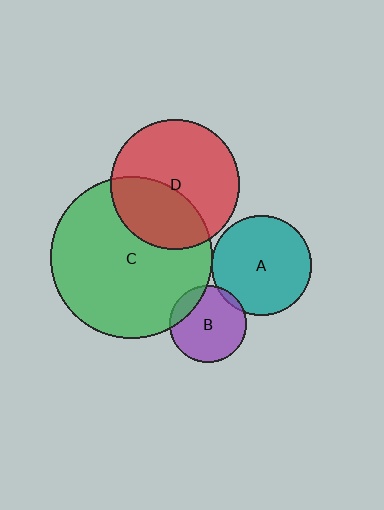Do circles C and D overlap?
Yes.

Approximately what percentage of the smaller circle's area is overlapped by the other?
Approximately 35%.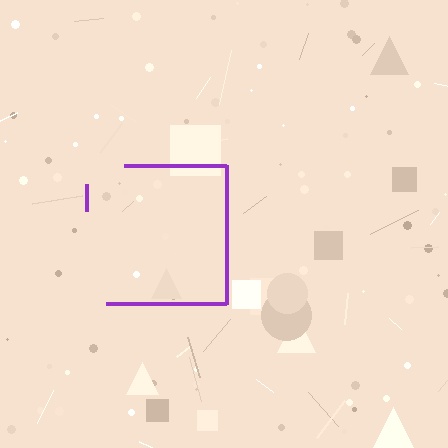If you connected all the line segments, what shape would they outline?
They would outline a square.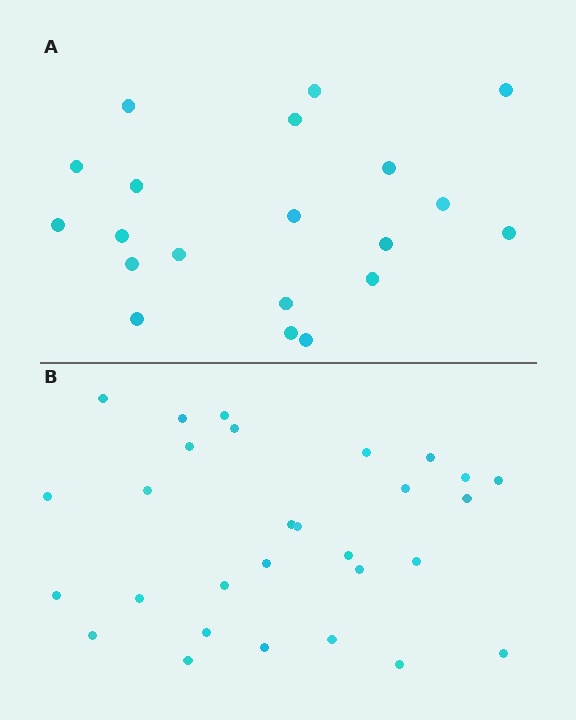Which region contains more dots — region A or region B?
Region B (the bottom region) has more dots.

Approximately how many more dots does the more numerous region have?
Region B has roughly 8 or so more dots than region A.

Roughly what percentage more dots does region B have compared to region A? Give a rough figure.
About 45% more.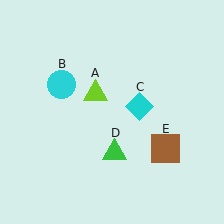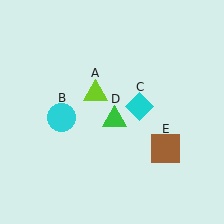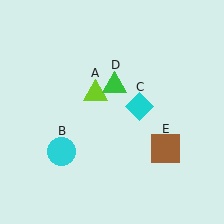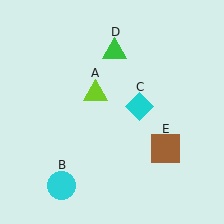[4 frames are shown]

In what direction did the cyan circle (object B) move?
The cyan circle (object B) moved down.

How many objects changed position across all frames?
2 objects changed position: cyan circle (object B), green triangle (object D).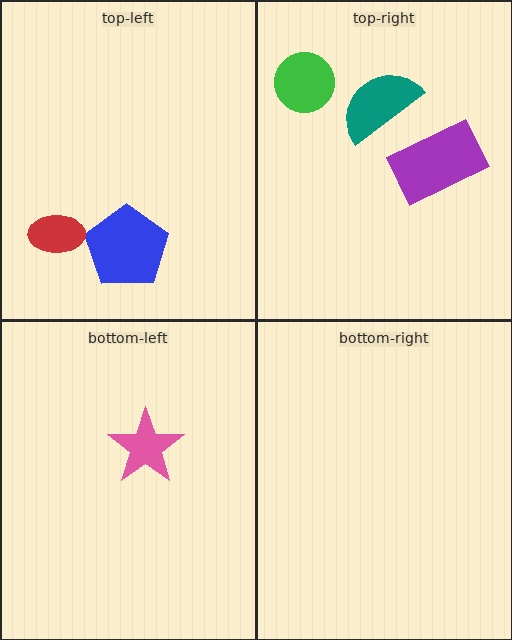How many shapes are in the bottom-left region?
1.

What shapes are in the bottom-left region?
The pink star.